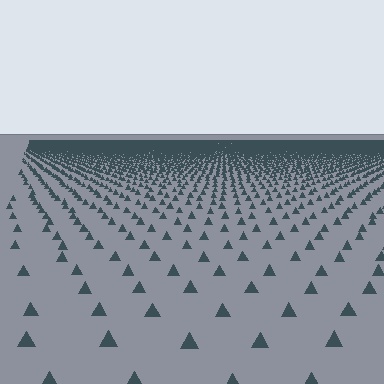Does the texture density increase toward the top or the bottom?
Density increases toward the top.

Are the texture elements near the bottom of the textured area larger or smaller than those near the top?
Larger. Near the bottom, elements are closer to the viewer and appear at a bigger on-screen size.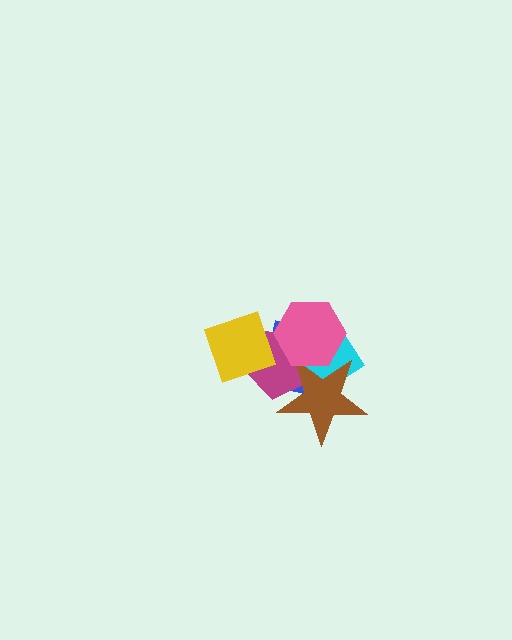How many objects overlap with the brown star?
4 objects overlap with the brown star.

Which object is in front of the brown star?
The pink hexagon is in front of the brown star.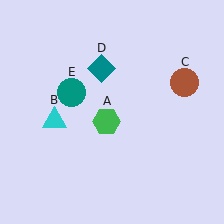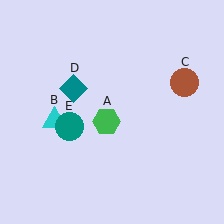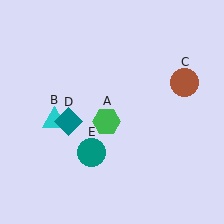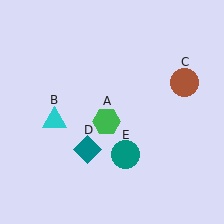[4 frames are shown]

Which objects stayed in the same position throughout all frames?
Green hexagon (object A) and cyan triangle (object B) and brown circle (object C) remained stationary.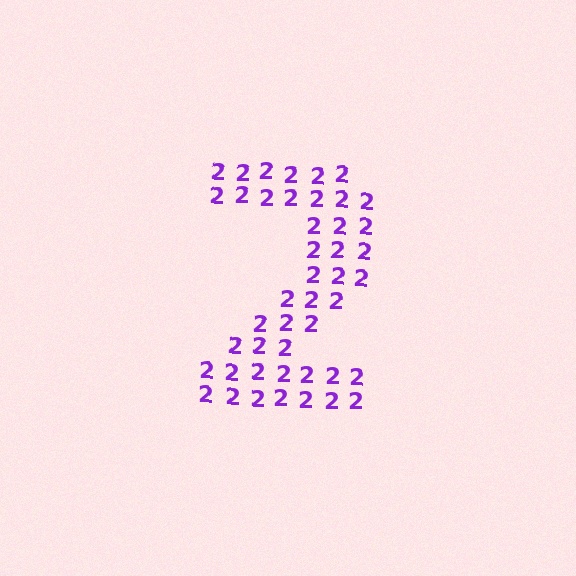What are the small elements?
The small elements are digit 2's.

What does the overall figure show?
The overall figure shows the digit 2.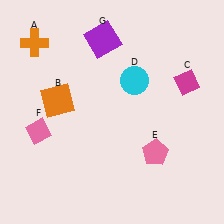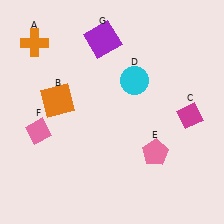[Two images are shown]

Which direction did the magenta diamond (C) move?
The magenta diamond (C) moved down.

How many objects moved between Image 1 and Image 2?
1 object moved between the two images.